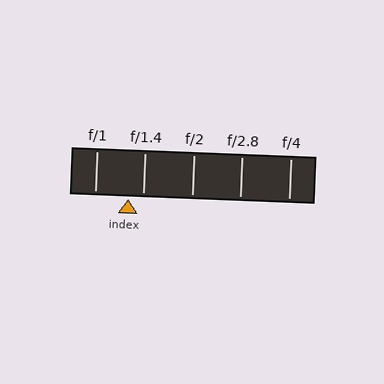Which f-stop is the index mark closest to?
The index mark is closest to f/1.4.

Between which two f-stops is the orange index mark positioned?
The index mark is between f/1 and f/1.4.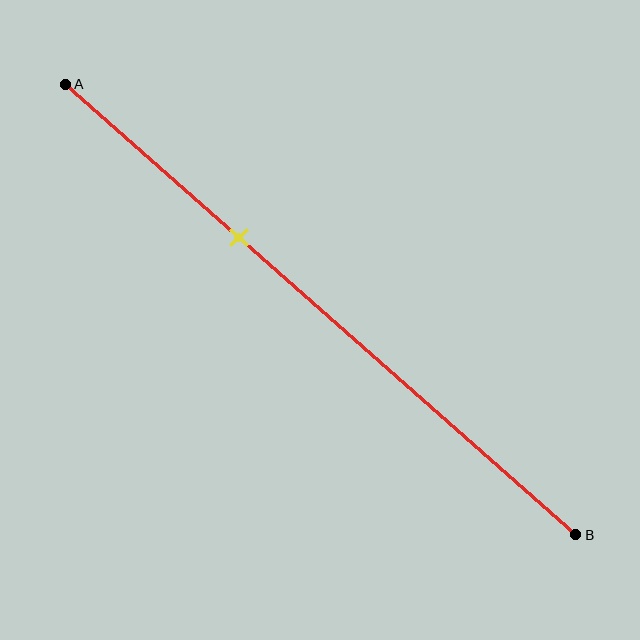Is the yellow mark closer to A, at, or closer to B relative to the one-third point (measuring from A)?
The yellow mark is approximately at the one-third point of segment AB.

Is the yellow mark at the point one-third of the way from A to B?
Yes, the mark is approximately at the one-third point.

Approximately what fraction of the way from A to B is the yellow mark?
The yellow mark is approximately 35% of the way from A to B.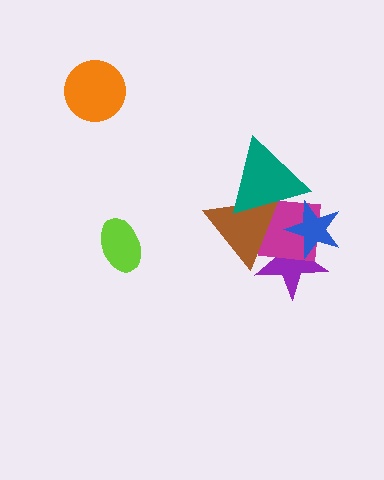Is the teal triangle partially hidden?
No, no other shape covers it.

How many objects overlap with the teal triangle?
3 objects overlap with the teal triangle.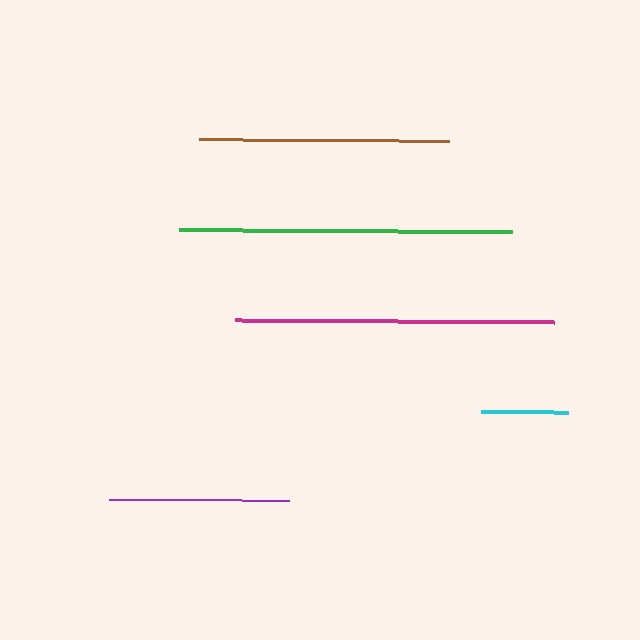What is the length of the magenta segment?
The magenta segment is approximately 318 pixels long.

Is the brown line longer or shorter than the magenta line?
The magenta line is longer than the brown line.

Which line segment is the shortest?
The cyan line is the shortest at approximately 87 pixels.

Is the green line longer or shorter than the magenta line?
The green line is longer than the magenta line.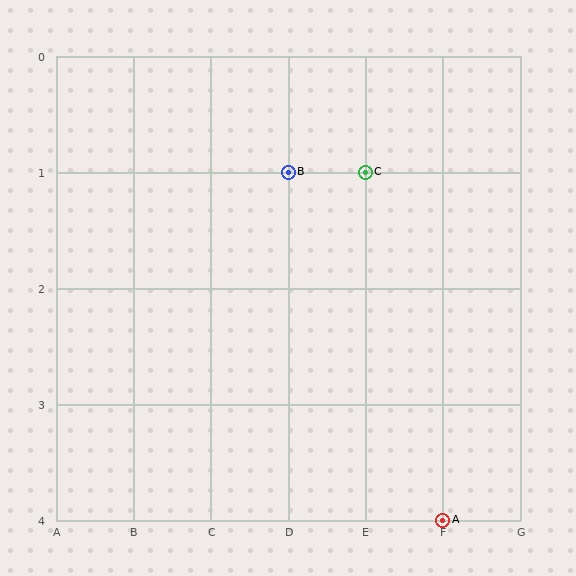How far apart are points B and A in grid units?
Points B and A are 2 columns and 3 rows apart (about 3.6 grid units diagonally).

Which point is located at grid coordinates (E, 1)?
Point C is at (E, 1).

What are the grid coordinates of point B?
Point B is at grid coordinates (D, 1).